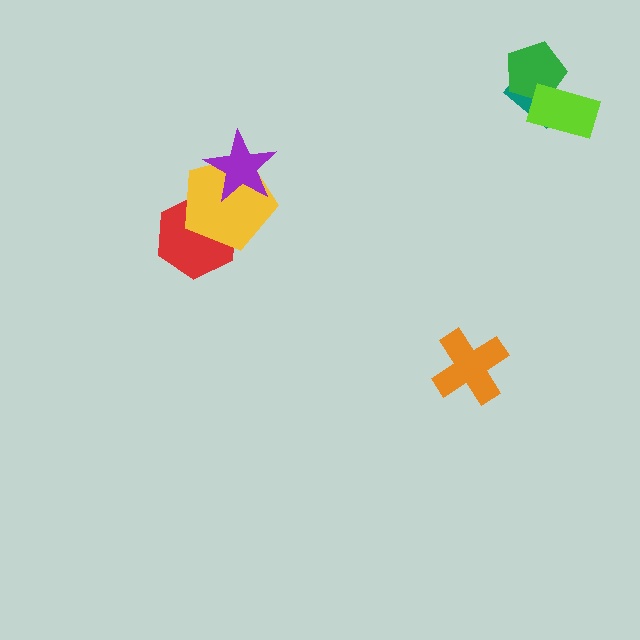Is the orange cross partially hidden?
No, no other shape covers it.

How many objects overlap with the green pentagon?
2 objects overlap with the green pentagon.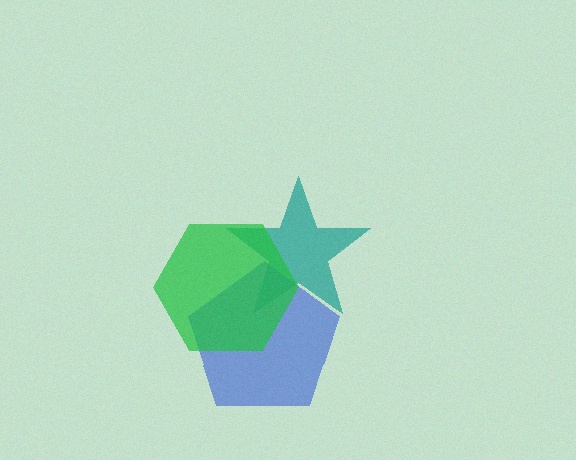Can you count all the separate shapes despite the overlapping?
Yes, there are 3 separate shapes.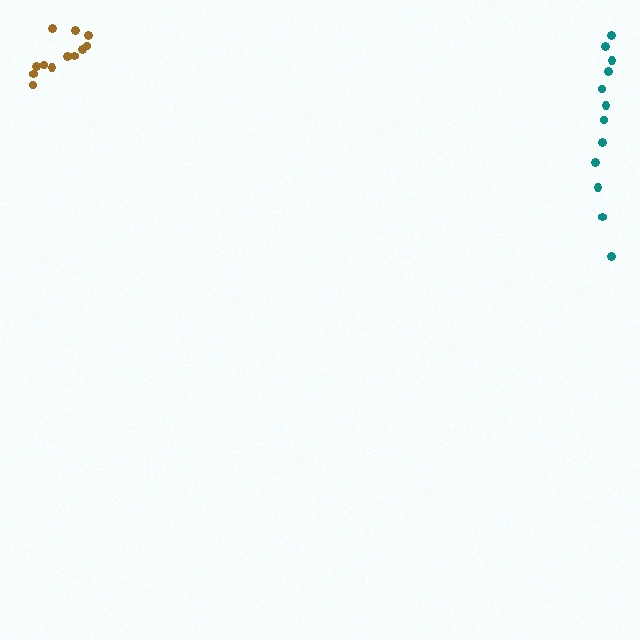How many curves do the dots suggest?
There are 2 distinct paths.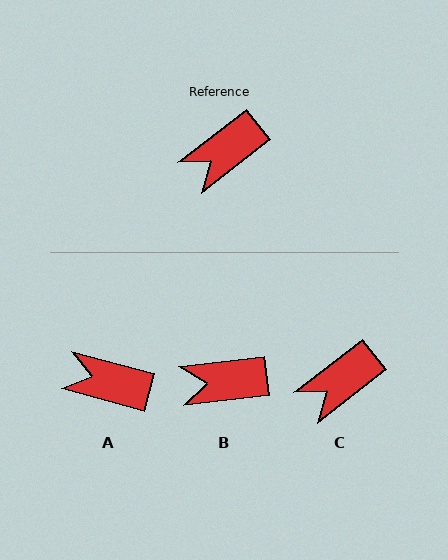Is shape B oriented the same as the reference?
No, it is off by about 31 degrees.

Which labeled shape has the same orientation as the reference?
C.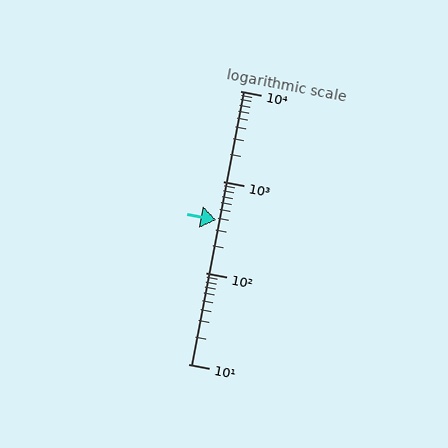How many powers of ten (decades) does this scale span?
The scale spans 3 decades, from 10 to 10000.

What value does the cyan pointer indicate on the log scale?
The pointer indicates approximately 380.